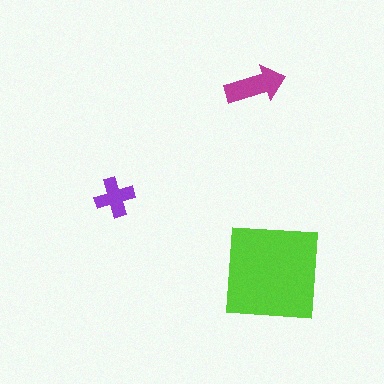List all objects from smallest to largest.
The purple cross, the magenta arrow, the lime square.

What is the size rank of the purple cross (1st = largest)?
3rd.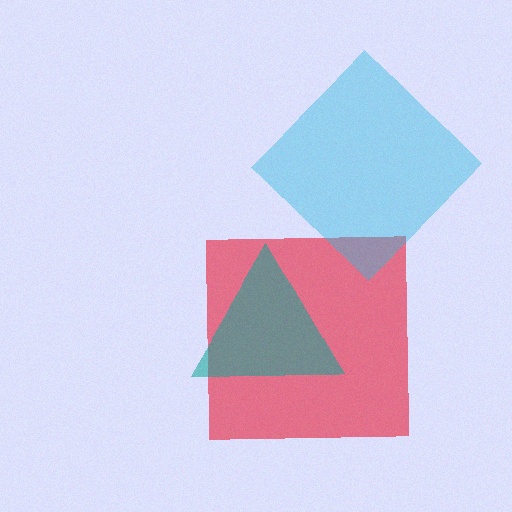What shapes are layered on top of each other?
The layered shapes are: a red square, a teal triangle, a cyan diamond.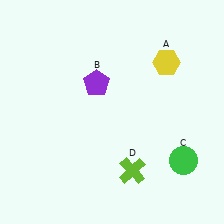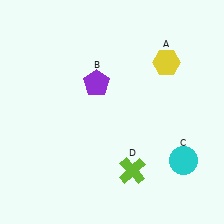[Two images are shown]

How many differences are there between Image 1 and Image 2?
There is 1 difference between the two images.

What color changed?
The circle (C) changed from green in Image 1 to cyan in Image 2.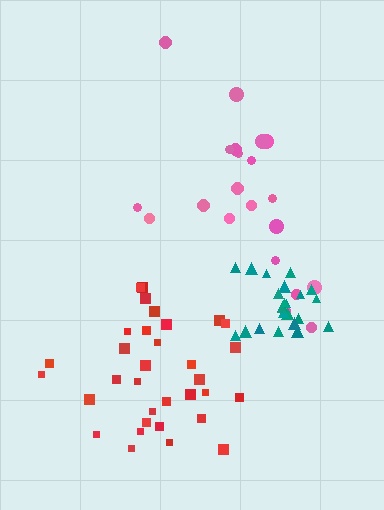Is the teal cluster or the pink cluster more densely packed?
Teal.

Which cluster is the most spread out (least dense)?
Pink.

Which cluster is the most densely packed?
Teal.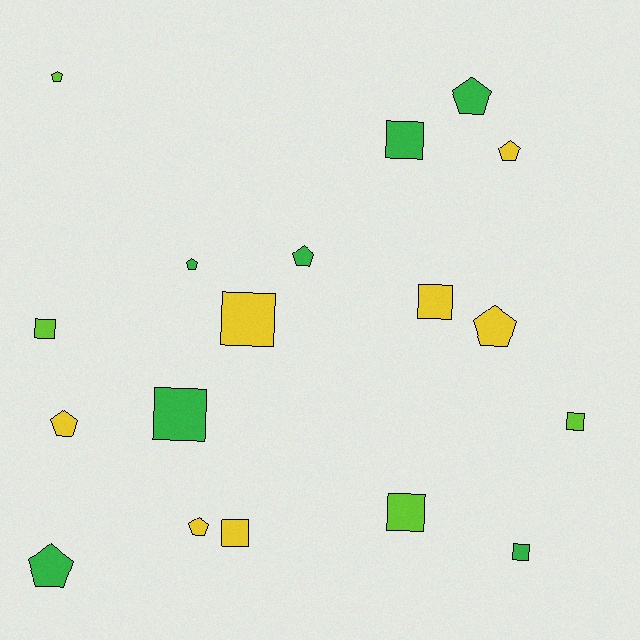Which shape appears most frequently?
Square, with 9 objects.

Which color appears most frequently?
Green, with 7 objects.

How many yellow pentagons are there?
There are 4 yellow pentagons.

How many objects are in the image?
There are 18 objects.